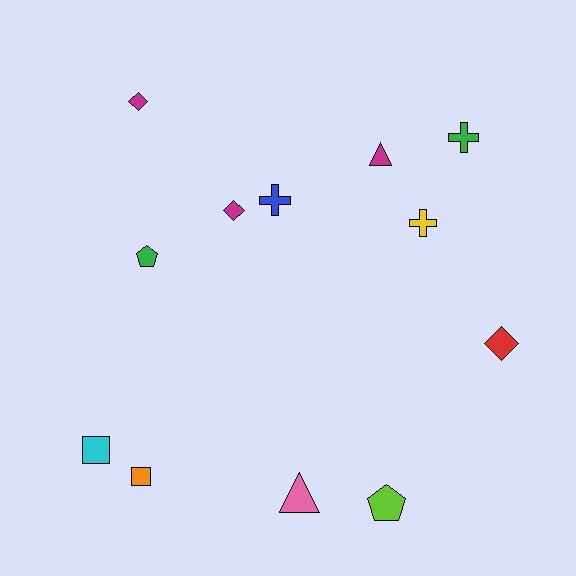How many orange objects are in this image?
There is 1 orange object.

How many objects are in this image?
There are 12 objects.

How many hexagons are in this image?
There are no hexagons.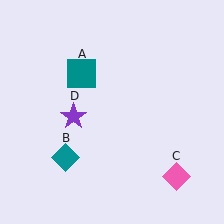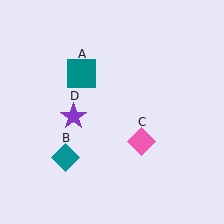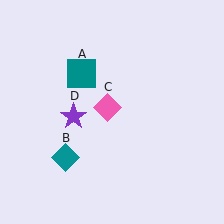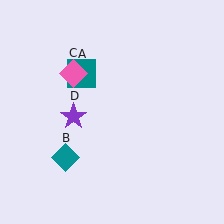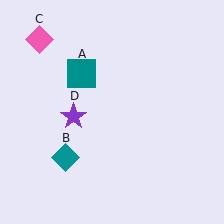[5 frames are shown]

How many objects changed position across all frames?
1 object changed position: pink diamond (object C).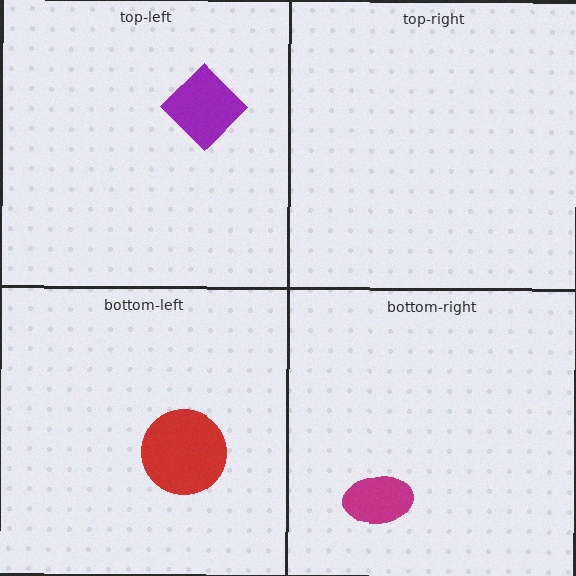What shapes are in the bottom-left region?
The red circle.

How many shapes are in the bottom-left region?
1.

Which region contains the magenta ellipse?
The bottom-right region.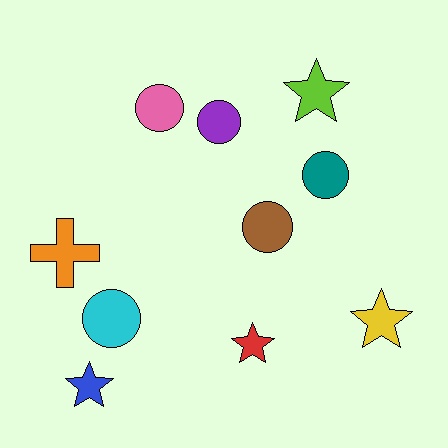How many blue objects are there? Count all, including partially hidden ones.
There is 1 blue object.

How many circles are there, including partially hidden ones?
There are 5 circles.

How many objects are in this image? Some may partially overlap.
There are 10 objects.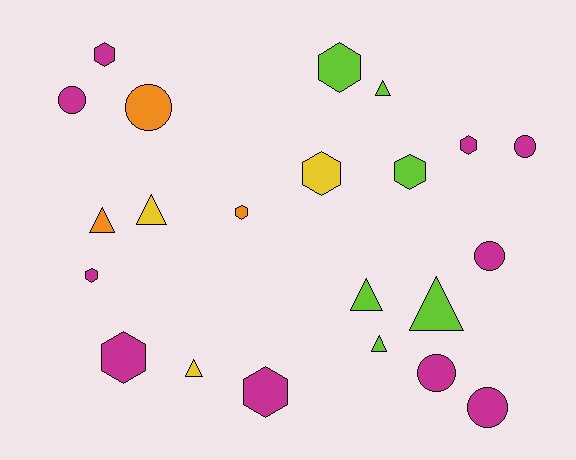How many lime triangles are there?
There are 4 lime triangles.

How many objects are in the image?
There are 22 objects.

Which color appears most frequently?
Magenta, with 10 objects.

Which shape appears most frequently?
Hexagon, with 9 objects.